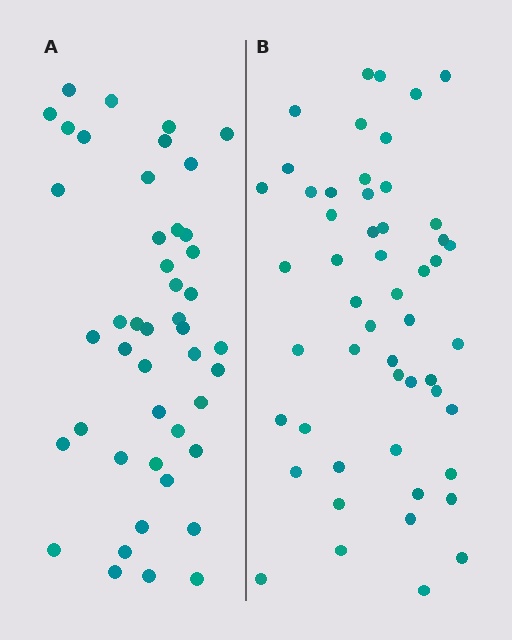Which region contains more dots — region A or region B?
Region B (the right region) has more dots.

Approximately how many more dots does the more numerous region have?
Region B has roughly 8 or so more dots than region A.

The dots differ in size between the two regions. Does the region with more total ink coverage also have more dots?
No. Region A has more total ink coverage because its dots are larger, but region B actually contains more individual dots. Total area can be misleading — the number of items is what matters here.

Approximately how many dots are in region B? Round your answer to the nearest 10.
About 50 dots. (The exact count is 52, which rounds to 50.)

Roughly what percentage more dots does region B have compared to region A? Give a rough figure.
About 15% more.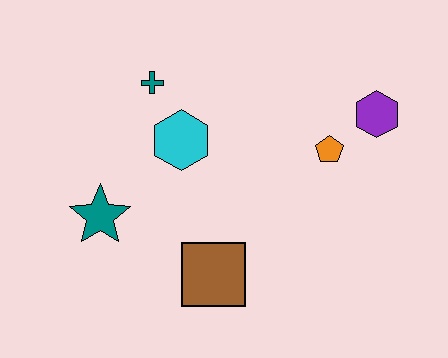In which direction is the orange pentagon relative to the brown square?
The orange pentagon is above the brown square.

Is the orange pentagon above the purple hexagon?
No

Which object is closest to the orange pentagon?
The purple hexagon is closest to the orange pentagon.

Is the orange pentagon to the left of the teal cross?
No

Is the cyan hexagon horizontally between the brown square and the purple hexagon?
No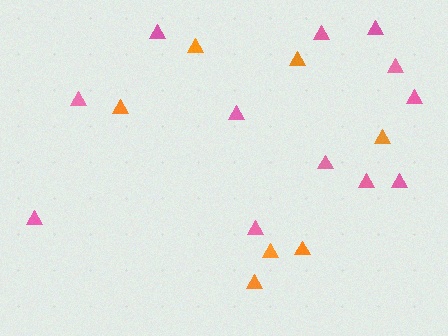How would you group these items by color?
There are 2 groups: one group of pink triangles (12) and one group of orange triangles (7).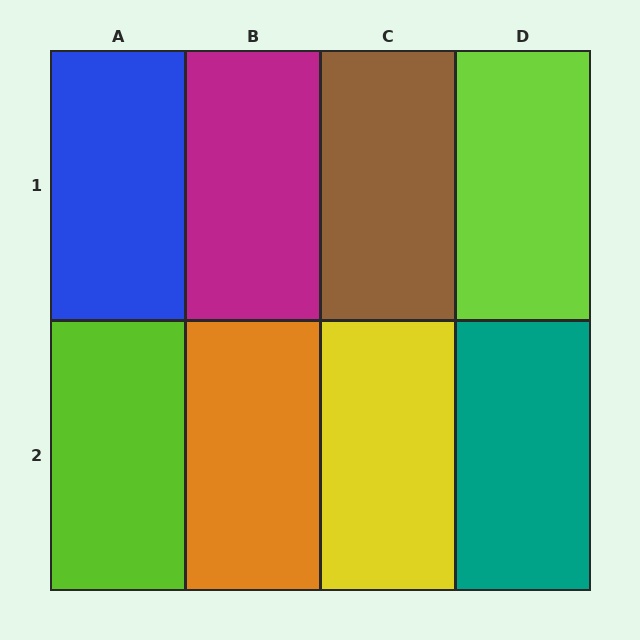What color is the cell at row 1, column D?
Lime.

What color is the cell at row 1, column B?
Magenta.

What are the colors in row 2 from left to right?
Lime, orange, yellow, teal.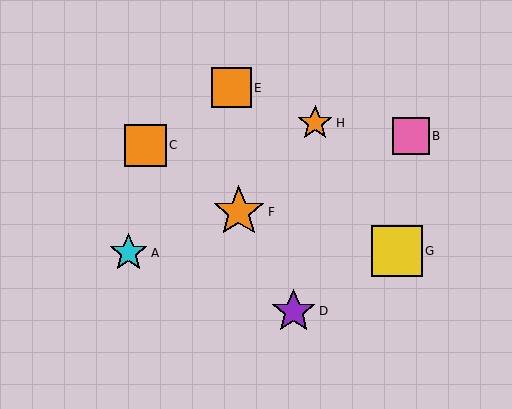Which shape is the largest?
The orange star (labeled F) is the largest.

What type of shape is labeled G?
Shape G is a yellow square.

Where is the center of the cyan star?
The center of the cyan star is at (129, 253).